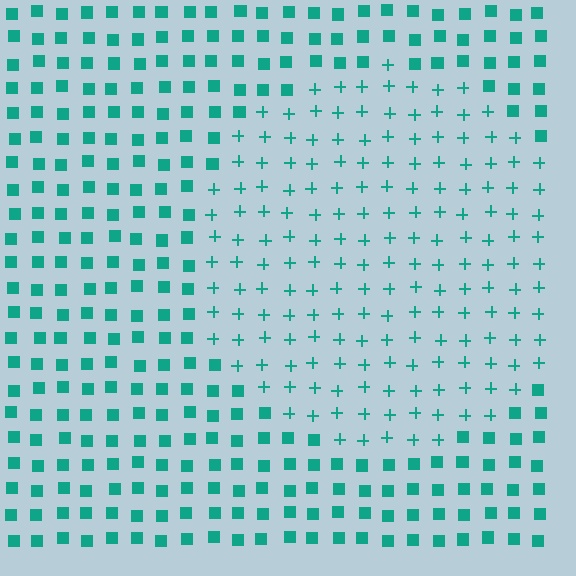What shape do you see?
I see a circle.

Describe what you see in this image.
The image is filled with small teal elements arranged in a uniform grid. A circle-shaped region contains plus signs, while the surrounding area contains squares. The boundary is defined purely by the change in element shape.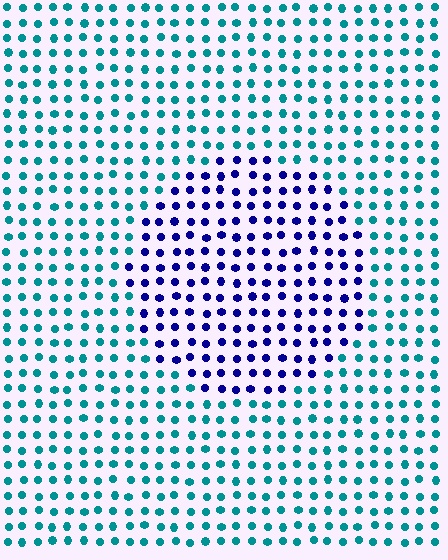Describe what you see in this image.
The image is filled with small teal elements in a uniform arrangement. A circle-shaped region is visible where the elements are tinted to a slightly different hue, forming a subtle color boundary.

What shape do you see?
I see a circle.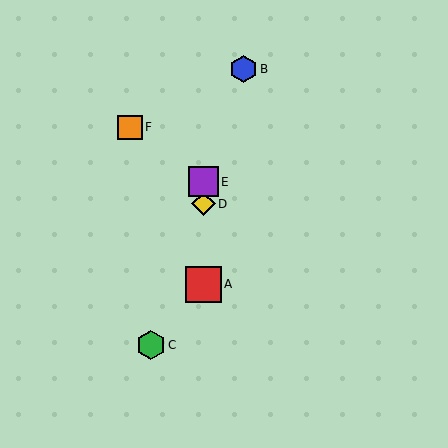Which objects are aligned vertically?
Objects A, D, E are aligned vertically.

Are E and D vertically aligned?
Yes, both are at x≈203.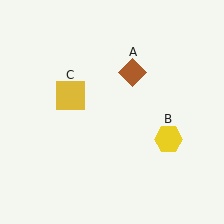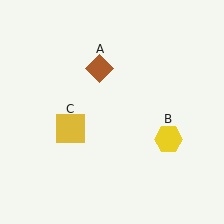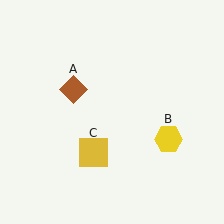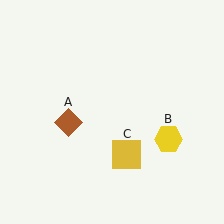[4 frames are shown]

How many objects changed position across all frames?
2 objects changed position: brown diamond (object A), yellow square (object C).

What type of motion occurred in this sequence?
The brown diamond (object A), yellow square (object C) rotated counterclockwise around the center of the scene.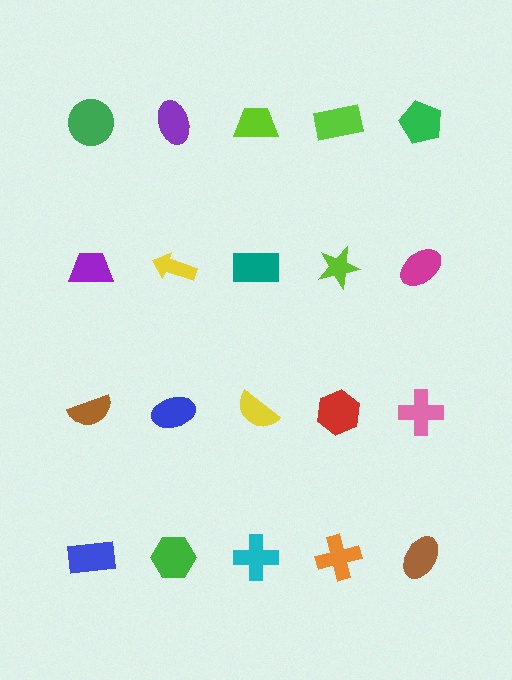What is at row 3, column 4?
A red hexagon.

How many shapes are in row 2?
5 shapes.